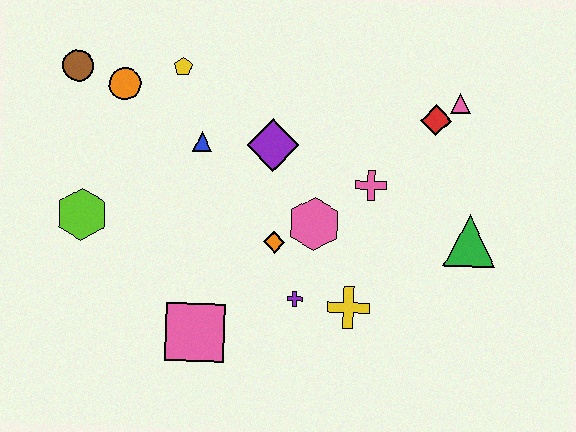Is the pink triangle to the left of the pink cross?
No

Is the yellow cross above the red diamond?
No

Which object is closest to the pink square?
The purple cross is closest to the pink square.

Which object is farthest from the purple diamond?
The green triangle is farthest from the purple diamond.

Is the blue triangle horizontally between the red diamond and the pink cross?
No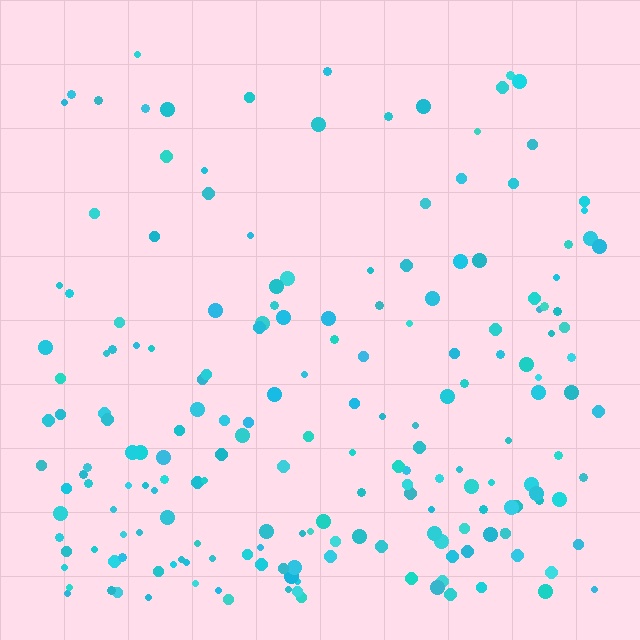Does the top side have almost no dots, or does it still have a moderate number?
Still a moderate number, just noticeably fewer than the bottom.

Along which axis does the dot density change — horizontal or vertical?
Vertical.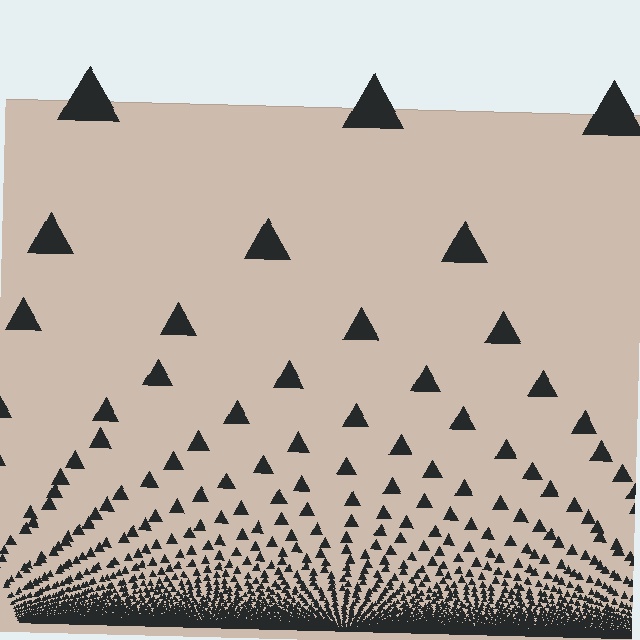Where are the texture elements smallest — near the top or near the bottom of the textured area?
Near the bottom.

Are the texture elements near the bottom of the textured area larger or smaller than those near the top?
Smaller. The gradient is inverted — elements near the bottom are smaller and denser.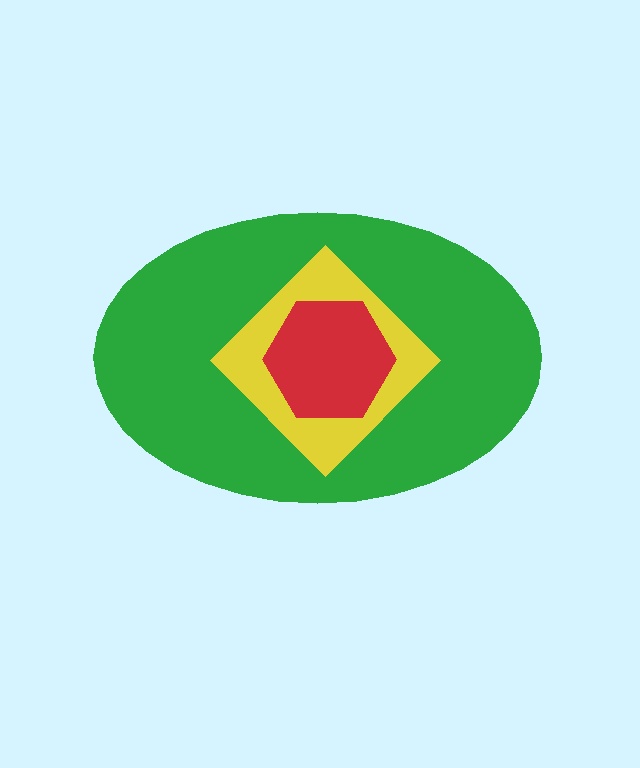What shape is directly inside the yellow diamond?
The red hexagon.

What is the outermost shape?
The green ellipse.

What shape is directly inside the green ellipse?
The yellow diamond.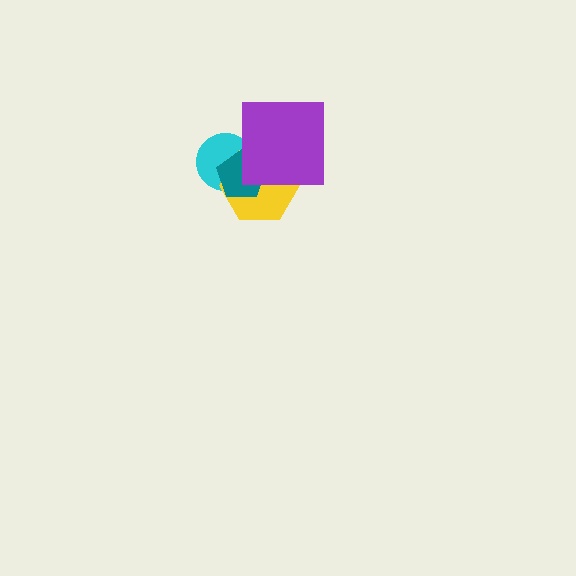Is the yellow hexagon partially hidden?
Yes, it is partially covered by another shape.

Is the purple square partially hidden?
No, no other shape covers it.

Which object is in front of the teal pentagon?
The purple square is in front of the teal pentagon.